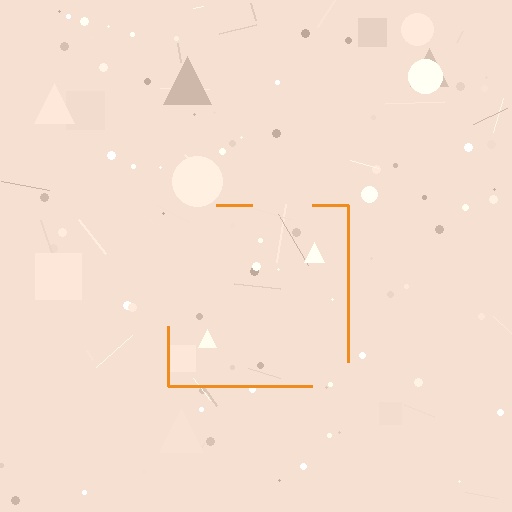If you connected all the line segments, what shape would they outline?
They would outline a square.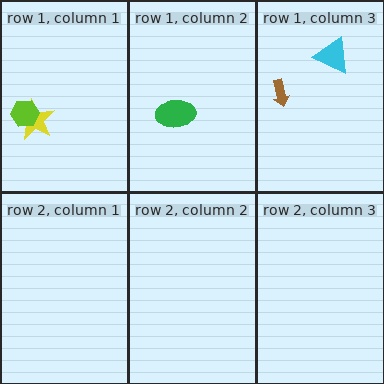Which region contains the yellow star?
The row 1, column 1 region.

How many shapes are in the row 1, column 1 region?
2.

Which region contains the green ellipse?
The row 1, column 2 region.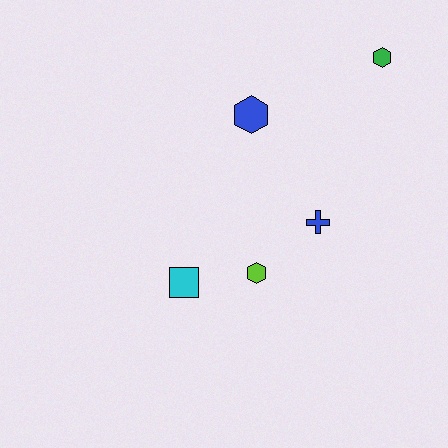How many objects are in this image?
There are 5 objects.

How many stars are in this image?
There are no stars.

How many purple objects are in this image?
There are no purple objects.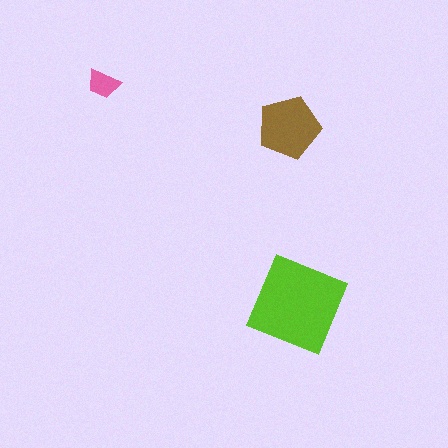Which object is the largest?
The lime diamond.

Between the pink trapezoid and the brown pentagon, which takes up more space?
The brown pentagon.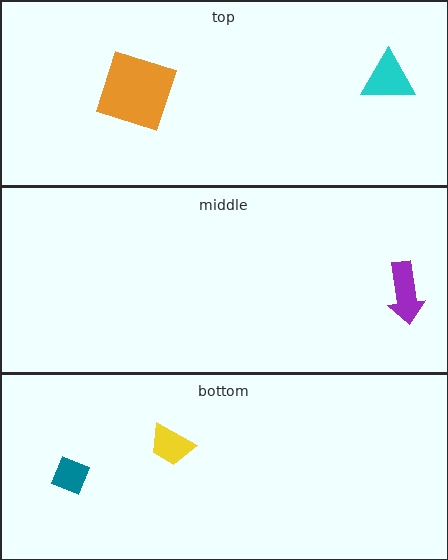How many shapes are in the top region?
2.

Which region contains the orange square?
The top region.